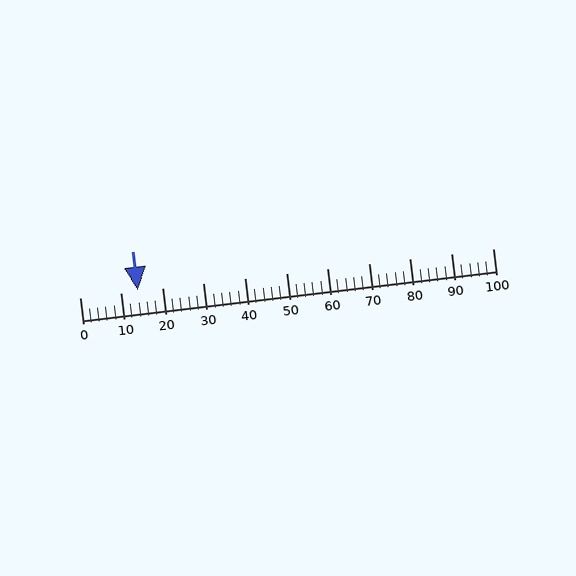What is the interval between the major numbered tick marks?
The major tick marks are spaced 10 units apart.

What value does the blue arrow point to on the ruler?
The blue arrow points to approximately 14.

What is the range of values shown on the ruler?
The ruler shows values from 0 to 100.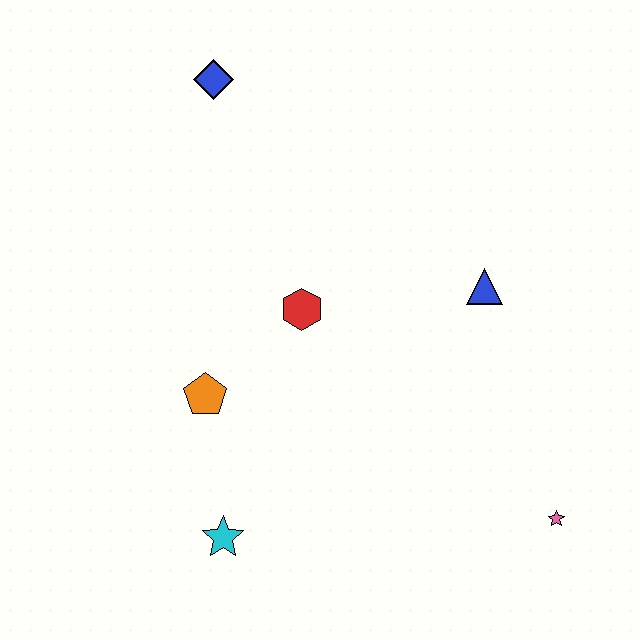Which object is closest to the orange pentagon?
The red hexagon is closest to the orange pentagon.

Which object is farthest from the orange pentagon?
The pink star is farthest from the orange pentagon.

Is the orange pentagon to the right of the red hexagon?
No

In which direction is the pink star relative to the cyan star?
The pink star is to the right of the cyan star.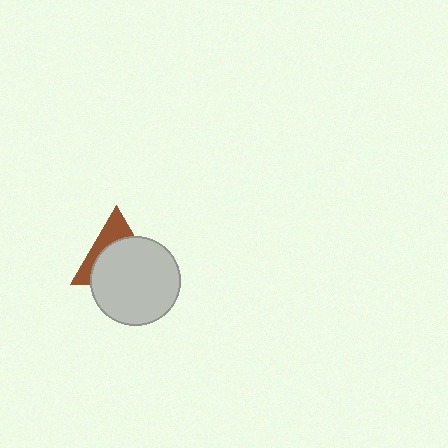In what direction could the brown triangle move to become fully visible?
The brown triangle could move up. That would shift it out from behind the light gray circle entirely.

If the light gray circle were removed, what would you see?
You would see the complete brown triangle.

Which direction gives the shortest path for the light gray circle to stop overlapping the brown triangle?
Moving down gives the shortest separation.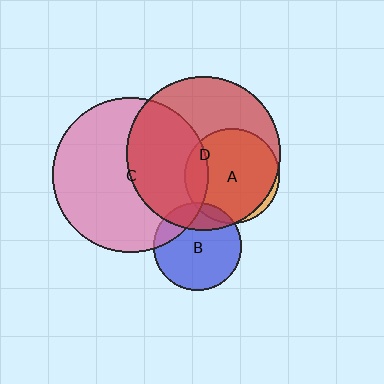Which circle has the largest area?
Circle C (pink).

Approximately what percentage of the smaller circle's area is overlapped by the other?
Approximately 95%.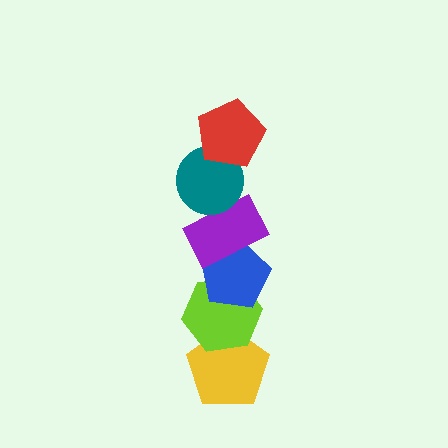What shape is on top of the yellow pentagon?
The lime hexagon is on top of the yellow pentagon.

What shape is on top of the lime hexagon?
The blue pentagon is on top of the lime hexagon.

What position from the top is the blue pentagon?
The blue pentagon is 4th from the top.